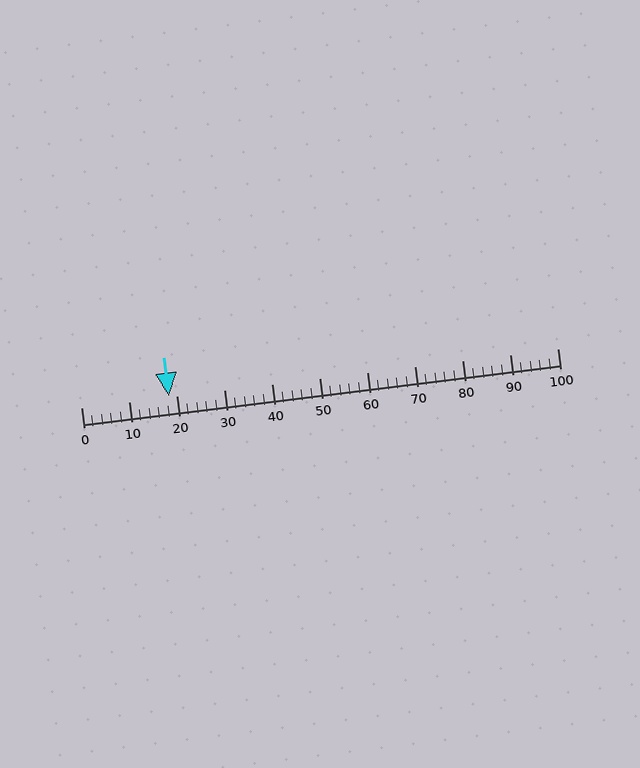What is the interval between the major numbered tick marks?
The major tick marks are spaced 10 units apart.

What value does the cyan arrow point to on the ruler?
The cyan arrow points to approximately 18.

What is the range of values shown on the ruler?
The ruler shows values from 0 to 100.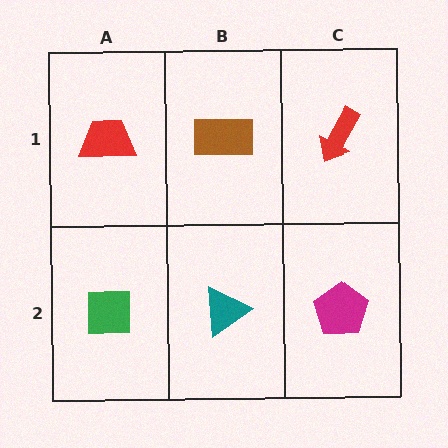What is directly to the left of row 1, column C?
A brown rectangle.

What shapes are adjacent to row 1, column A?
A green square (row 2, column A), a brown rectangle (row 1, column B).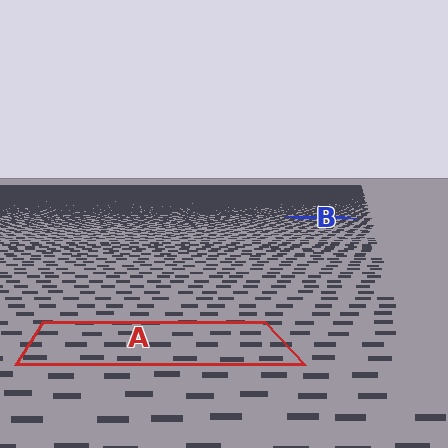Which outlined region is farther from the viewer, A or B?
Region B is farther from the viewer — the texture elements inside it appear smaller and more densely packed.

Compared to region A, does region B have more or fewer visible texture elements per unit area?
Region B has more texture elements per unit area — they are packed more densely because it is farther away.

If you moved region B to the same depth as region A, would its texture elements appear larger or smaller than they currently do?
They would appear larger. At a closer depth, the same texture elements are projected at a bigger on-screen size.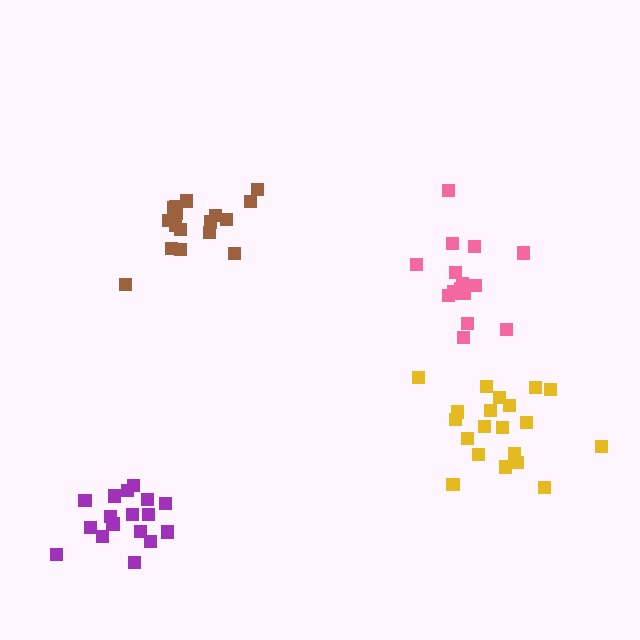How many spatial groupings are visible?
There are 4 spatial groupings.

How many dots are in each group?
Group 1: 17 dots, Group 2: 17 dots, Group 3: 16 dots, Group 4: 20 dots (70 total).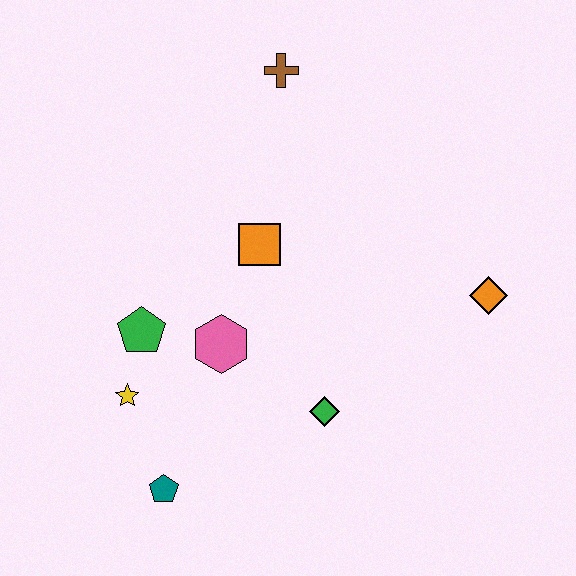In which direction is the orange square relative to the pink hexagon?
The orange square is above the pink hexagon.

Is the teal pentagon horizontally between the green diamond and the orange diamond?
No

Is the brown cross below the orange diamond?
No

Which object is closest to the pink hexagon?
The green pentagon is closest to the pink hexagon.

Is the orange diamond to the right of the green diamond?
Yes